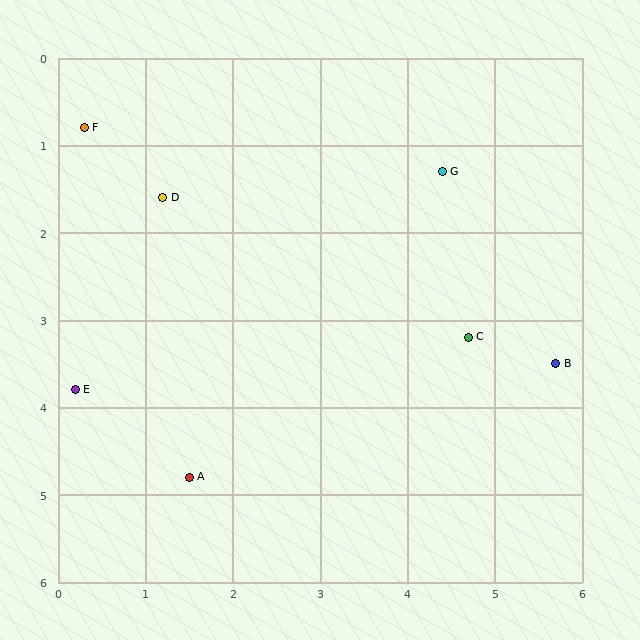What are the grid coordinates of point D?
Point D is at approximately (1.2, 1.6).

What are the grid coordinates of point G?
Point G is at approximately (4.4, 1.3).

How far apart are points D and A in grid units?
Points D and A are about 3.2 grid units apart.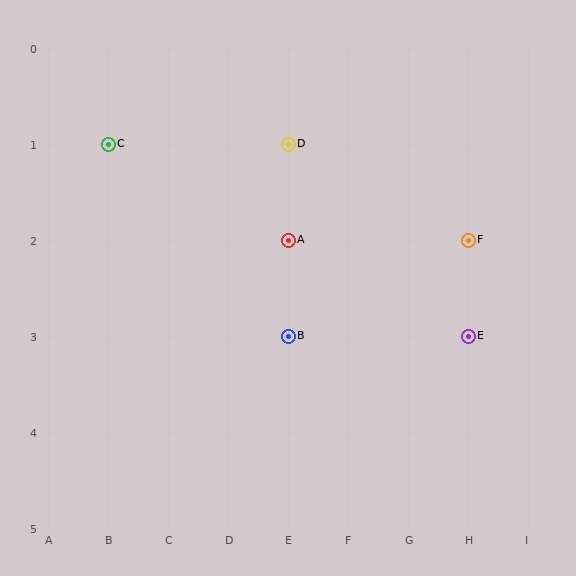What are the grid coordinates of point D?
Point D is at grid coordinates (E, 1).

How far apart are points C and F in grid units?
Points C and F are 6 columns and 1 row apart (about 6.1 grid units diagonally).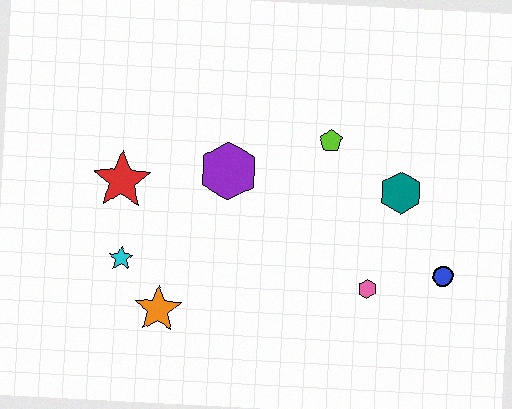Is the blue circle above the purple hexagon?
No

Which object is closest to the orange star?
The cyan star is closest to the orange star.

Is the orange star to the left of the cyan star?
No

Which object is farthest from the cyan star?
The blue circle is farthest from the cyan star.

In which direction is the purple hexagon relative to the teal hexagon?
The purple hexagon is to the left of the teal hexagon.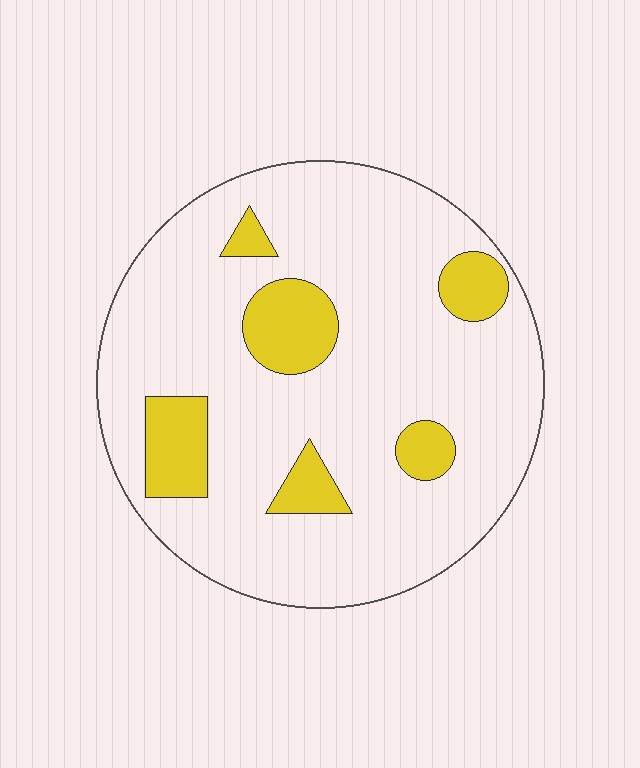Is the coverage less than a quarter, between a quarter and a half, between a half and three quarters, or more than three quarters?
Less than a quarter.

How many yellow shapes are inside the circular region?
6.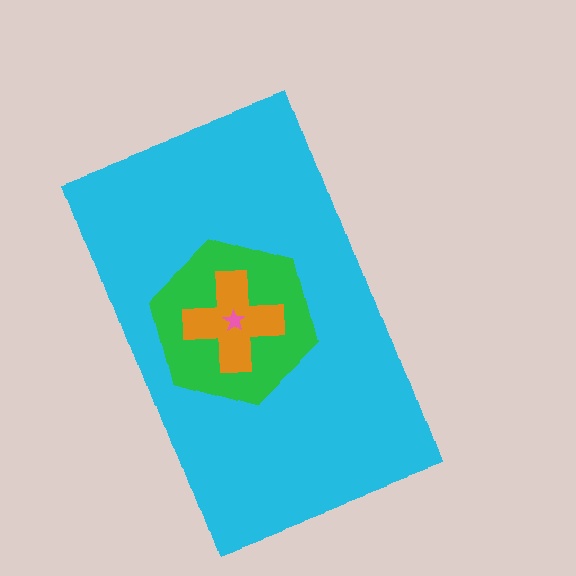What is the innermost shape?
The pink star.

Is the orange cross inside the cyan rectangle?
Yes.